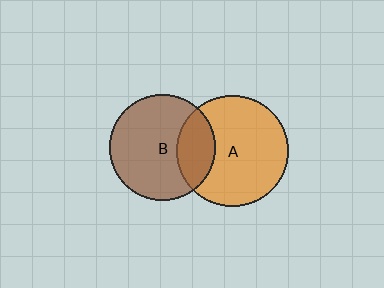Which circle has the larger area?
Circle A (orange).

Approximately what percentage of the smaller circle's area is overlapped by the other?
Approximately 25%.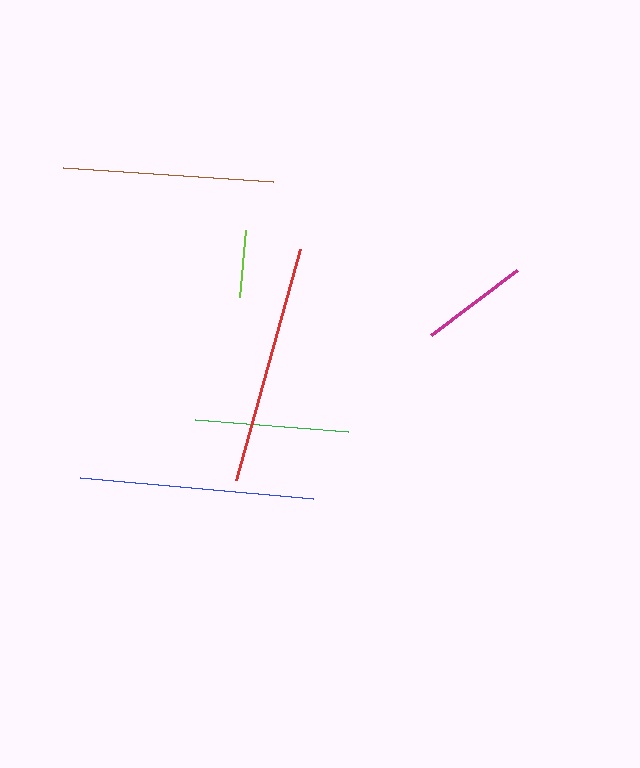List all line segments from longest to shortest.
From longest to shortest: red, blue, brown, green, magenta, lime.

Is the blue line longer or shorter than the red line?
The red line is longer than the blue line.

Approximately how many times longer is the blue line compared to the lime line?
The blue line is approximately 3.5 times the length of the lime line.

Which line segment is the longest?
The red line is the longest at approximately 240 pixels.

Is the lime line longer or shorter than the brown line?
The brown line is longer than the lime line.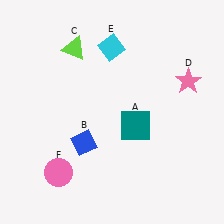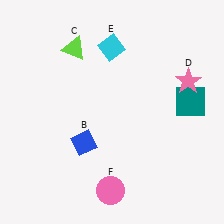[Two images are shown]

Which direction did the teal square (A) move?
The teal square (A) moved right.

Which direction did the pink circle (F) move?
The pink circle (F) moved right.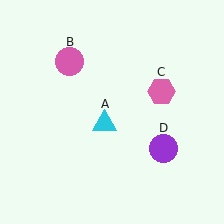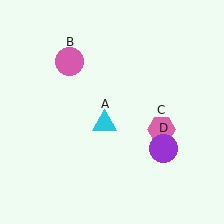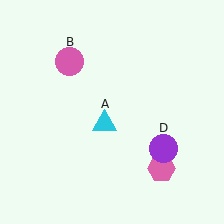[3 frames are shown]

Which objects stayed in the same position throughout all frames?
Cyan triangle (object A) and pink circle (object B) and purple circle (object D) remained stationary.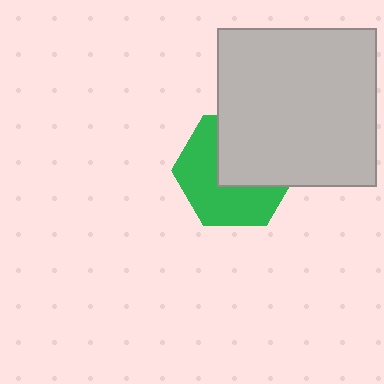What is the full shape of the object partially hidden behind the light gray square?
The partially hidden object is a green hexagon.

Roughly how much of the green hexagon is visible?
About half of it is visible (roughly 54%).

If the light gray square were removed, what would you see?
You would see the complete green hexagon.